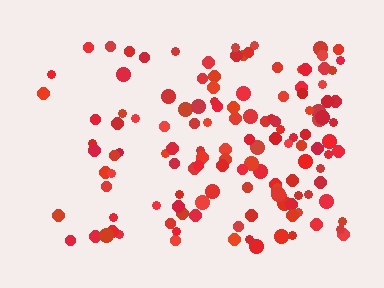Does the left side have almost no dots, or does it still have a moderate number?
Still a moderate number, just noticeably fewer than the right.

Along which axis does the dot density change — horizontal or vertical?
Horizontal.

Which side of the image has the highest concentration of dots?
The right.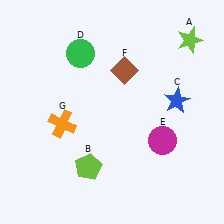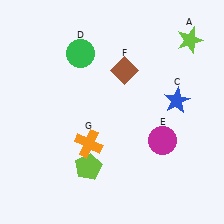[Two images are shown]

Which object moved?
The orange cross (G) moved right.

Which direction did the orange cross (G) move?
The orange cross (G) moved right.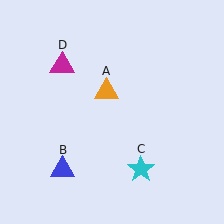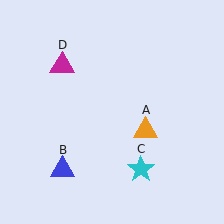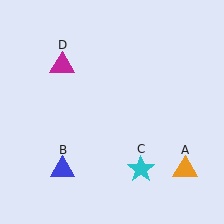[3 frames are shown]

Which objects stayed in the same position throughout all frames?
Blue triangle (object B) and cyan star (object C) and magenta triangle (object D) remained stationary.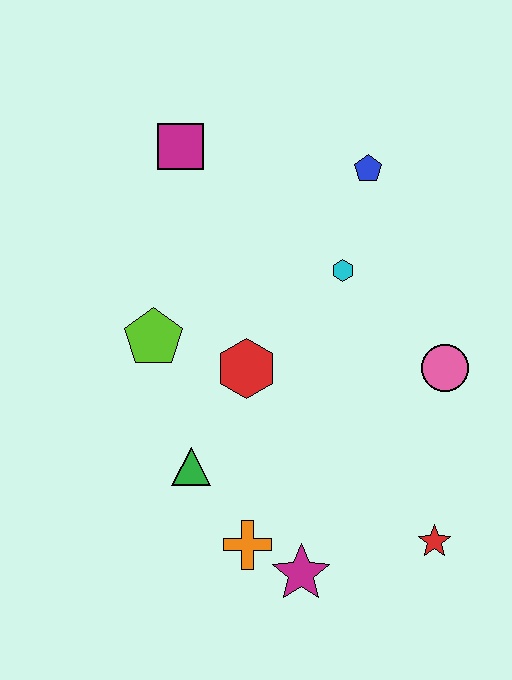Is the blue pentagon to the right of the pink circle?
No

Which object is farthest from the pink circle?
The magenta square is farthest from the pink circle.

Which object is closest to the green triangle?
The orange cross is closest to the green triangle.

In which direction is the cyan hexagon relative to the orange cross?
The cyan hexagon is above the orange cross.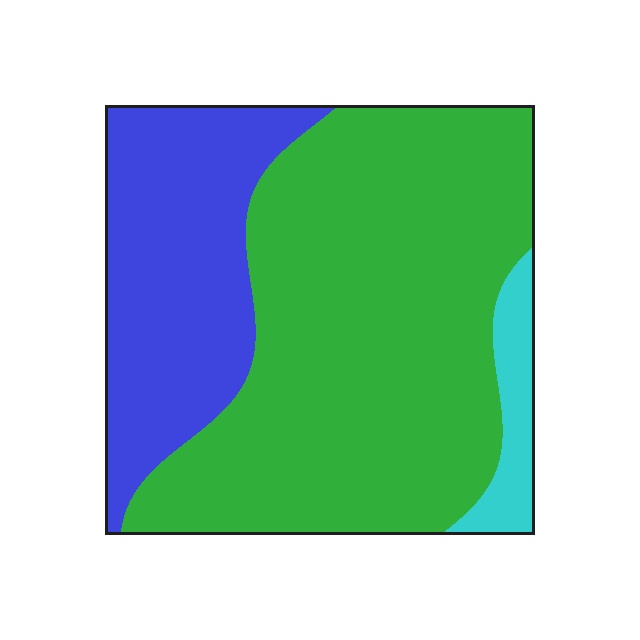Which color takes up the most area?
Green, at roughly 65%.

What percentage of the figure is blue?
Blue covers 29% of the figure.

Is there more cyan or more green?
Green.